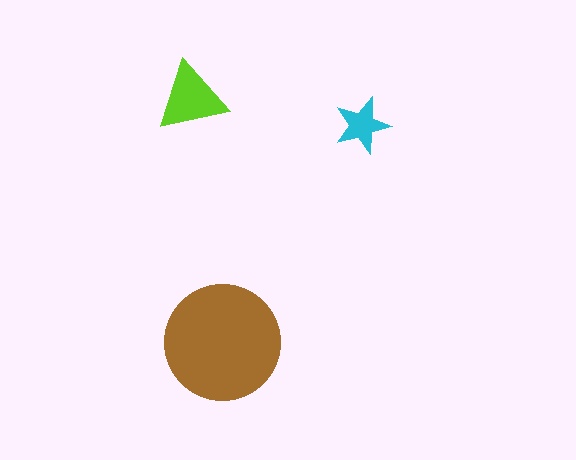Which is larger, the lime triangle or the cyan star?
The lime triangle.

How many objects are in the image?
There are 3 objects in the image.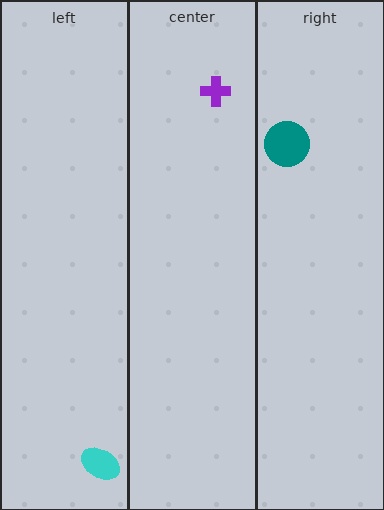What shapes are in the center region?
The purple cross.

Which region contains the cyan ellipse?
The left region.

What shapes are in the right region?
The teal circle.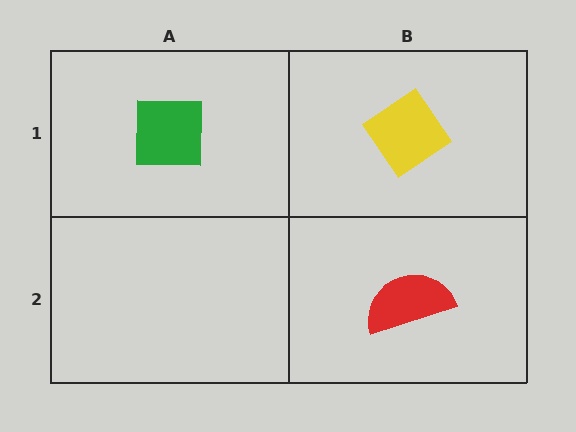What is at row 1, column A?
A green square.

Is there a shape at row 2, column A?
No, that cell is empty.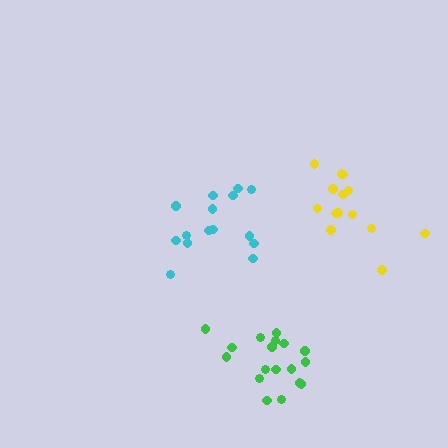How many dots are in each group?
Group 1: 18 dots, Group 2: 15 dots, Group 3: 14 dots (47 total).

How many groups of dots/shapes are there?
There are 3 groups.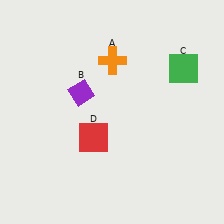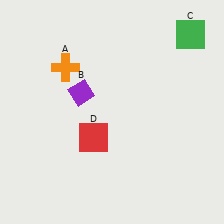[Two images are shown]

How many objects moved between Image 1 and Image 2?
2 objects moved between the two images.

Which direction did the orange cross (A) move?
The orange cross (A) moved left.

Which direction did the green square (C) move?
The green square (C) moved up.